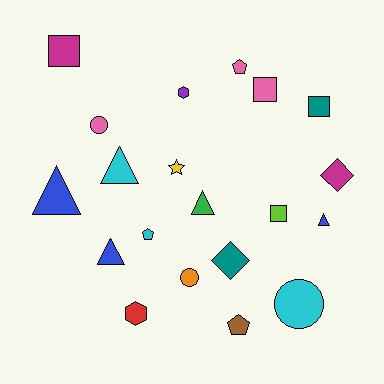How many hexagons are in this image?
There are 2 hexagons.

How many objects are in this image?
There are 20 objects.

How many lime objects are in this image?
There is 1 lime object.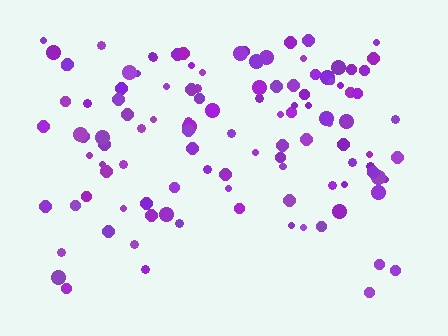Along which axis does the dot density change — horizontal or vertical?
Vertical.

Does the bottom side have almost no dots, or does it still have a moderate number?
Still a moderate number, just noticeably fewer than the top.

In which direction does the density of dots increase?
From bottom to top, with the top side densest.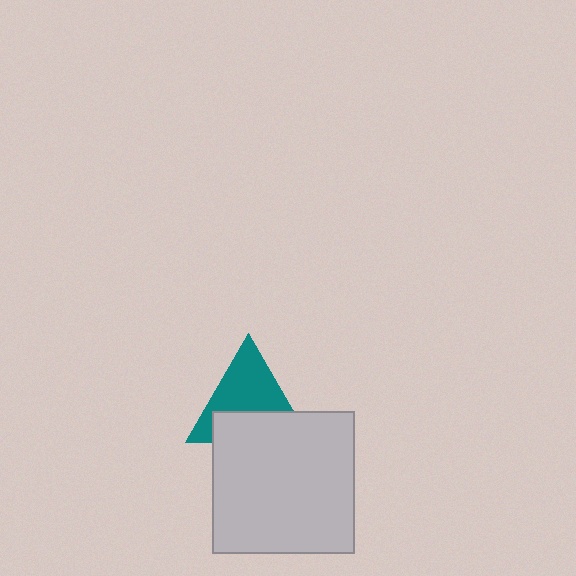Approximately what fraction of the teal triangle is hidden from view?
Roughly 41% of the teal triangle is hidden behind the light gray square.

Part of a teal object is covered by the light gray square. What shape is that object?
It is a triangle.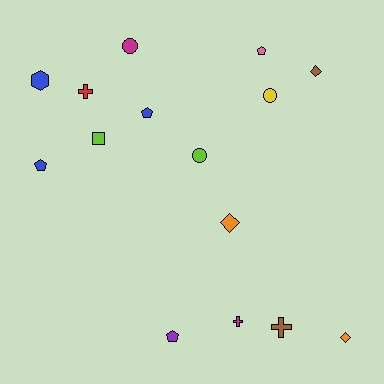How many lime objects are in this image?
There are 2 lime objects.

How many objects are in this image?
There are 15 objects.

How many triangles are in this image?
There are no triangles.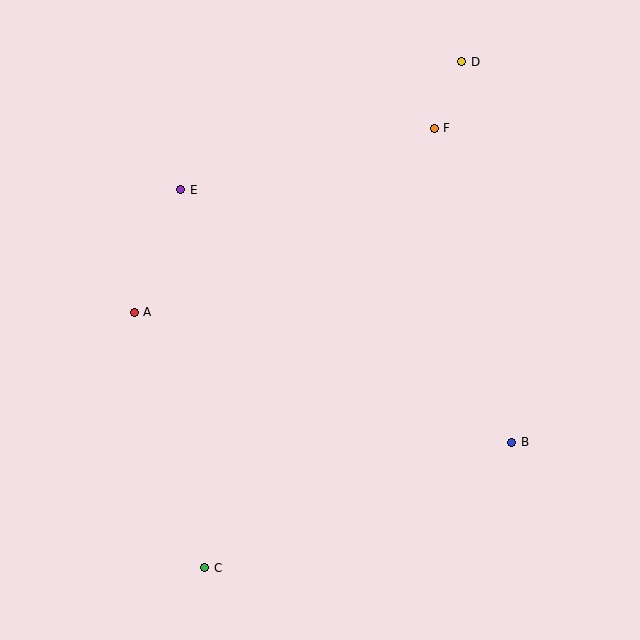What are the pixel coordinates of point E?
Point E is at (181, 190).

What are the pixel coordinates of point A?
Point A is at (134, 312).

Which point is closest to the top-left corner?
Point E is closest to the top-left corner.